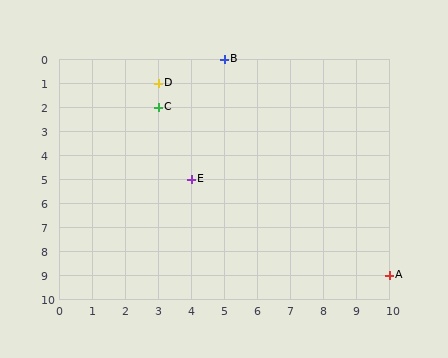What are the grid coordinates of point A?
Point A is at grid coordinates (10, 9).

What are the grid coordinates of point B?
Point B is at grid coordinates (5, 0).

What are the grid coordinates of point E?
Point E is at grid coordinates (4, 5).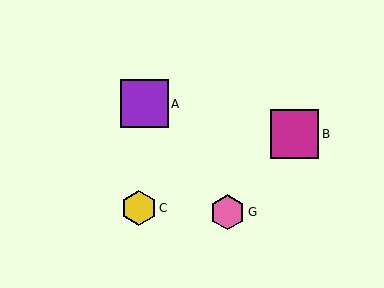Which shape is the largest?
The magenta square (labeled B) is the largest.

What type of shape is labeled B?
Shape B is a magenta square.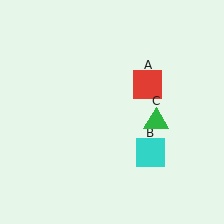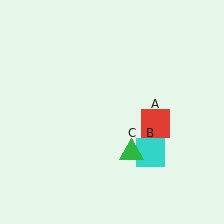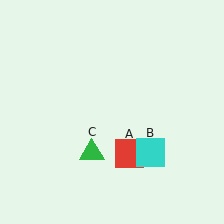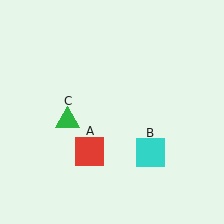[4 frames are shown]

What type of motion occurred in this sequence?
The red square (object A), green triangle (object C) rotated clockwise around the center of the scene.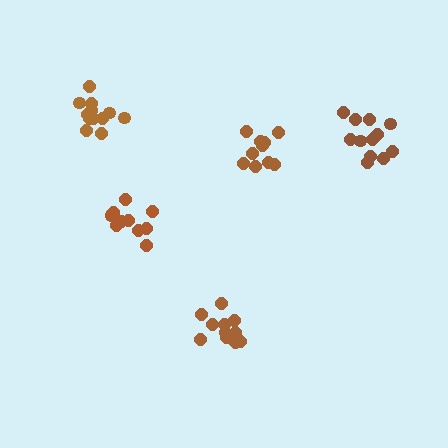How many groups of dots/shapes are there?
There are 5 groups.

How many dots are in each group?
Group 1: 12 dots, Group 2: 10 dots, Group 3: 12 dots, Group 4: 10 dots, Group 5: 12 dots (56 total).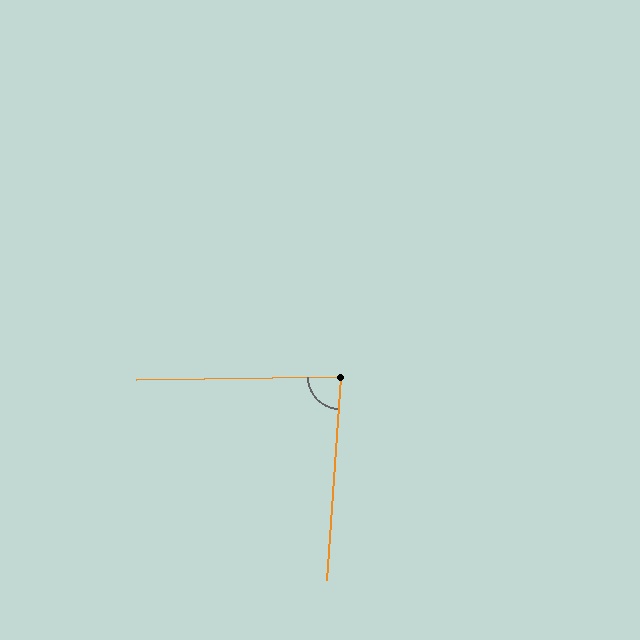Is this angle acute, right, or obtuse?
It is approximately a right angle.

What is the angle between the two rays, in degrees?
Approximately 85 degrees.